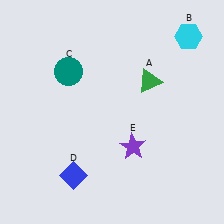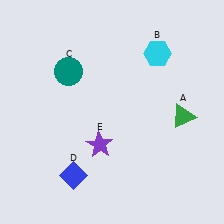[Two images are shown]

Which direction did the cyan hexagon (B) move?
The cyan hexagon (B) moved left.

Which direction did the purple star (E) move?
The purple star (E) moved left.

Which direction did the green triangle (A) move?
The green triangle (A) moved down.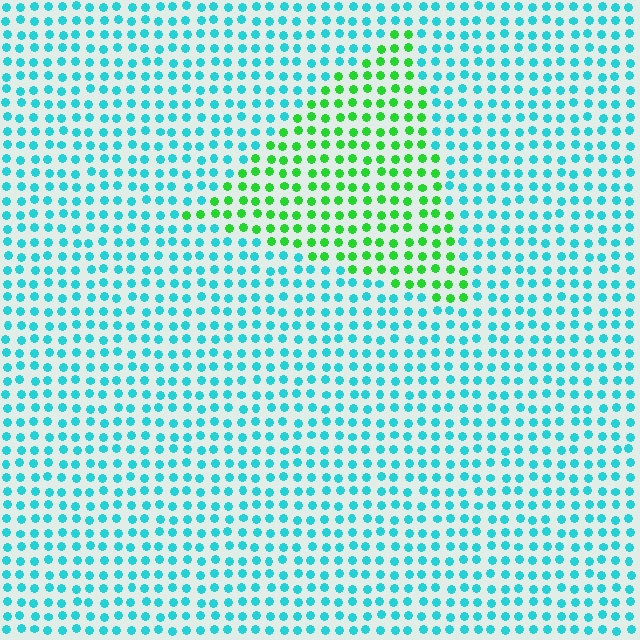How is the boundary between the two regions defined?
The boundary is defined purely by a slight shift in hue (about 58 degrees). Spacing, size, and orientation are identical on both sides.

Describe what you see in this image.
The image is filled with small cyan elements in a uniform arrangement. A triangle-shaped region is visible where the elements are tinted to a slightly different hue, forming a subtle color boundary.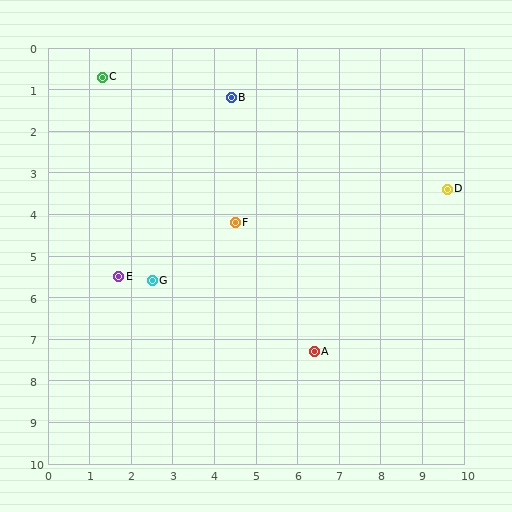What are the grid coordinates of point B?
Point B is at approximately (4.4, 1.2).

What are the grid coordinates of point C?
Point C is at approximately (1.3, 0.7).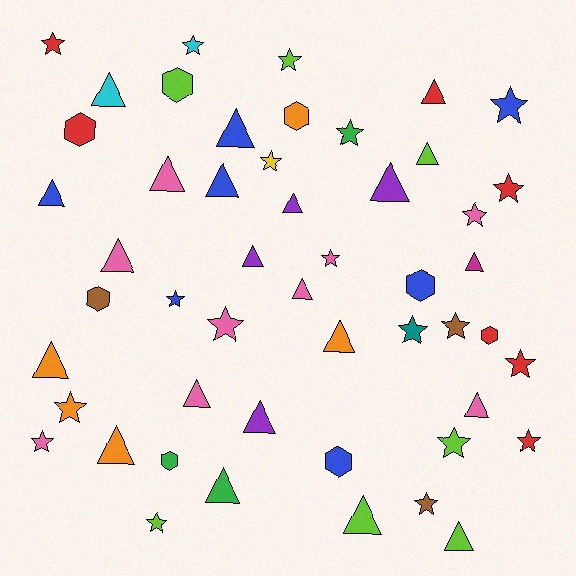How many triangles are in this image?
There are 22 triangles.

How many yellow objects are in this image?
There is 1 yellow object.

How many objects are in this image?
There are 50 objects.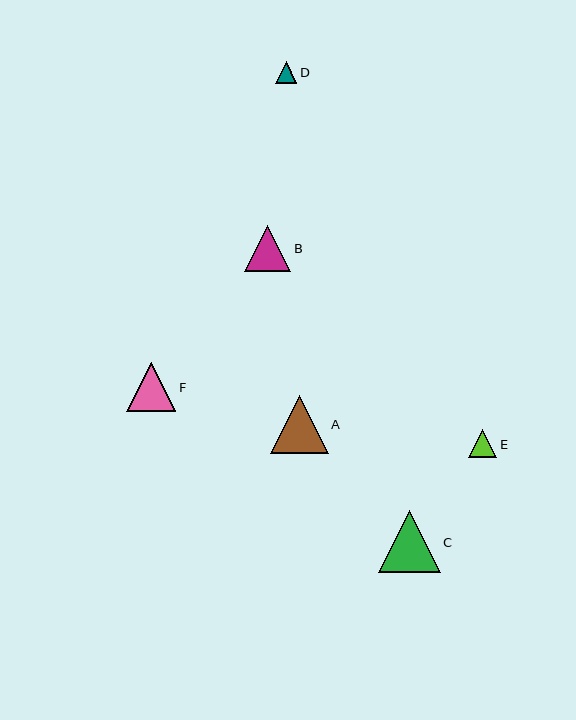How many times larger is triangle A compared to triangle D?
Triangle A is approximately 2.7 times the size of triangle D.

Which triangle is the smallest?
Triangle D is the smallest with a size of approximately 22 pixels.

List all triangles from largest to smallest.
From largest to smallest: C, A, F, B, E, D.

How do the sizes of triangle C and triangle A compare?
Triangle C and triangle A are approximately the same size.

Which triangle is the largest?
Triangle C is the largest with a size of approximately 62 pixels.